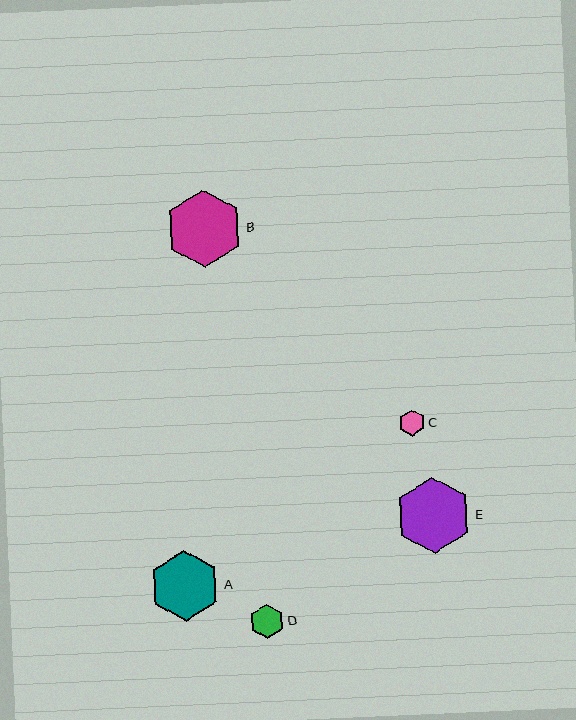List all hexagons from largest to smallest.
From largest to smallest: B, E, A, D, C.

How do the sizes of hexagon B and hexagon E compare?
Hexagon B and hexagon E are approximately the same size.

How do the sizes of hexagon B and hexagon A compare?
Hexagon B and hexagon A are approximately the same size.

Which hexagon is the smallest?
Hexagon C is the smallest with a size of approximately 27 pixels.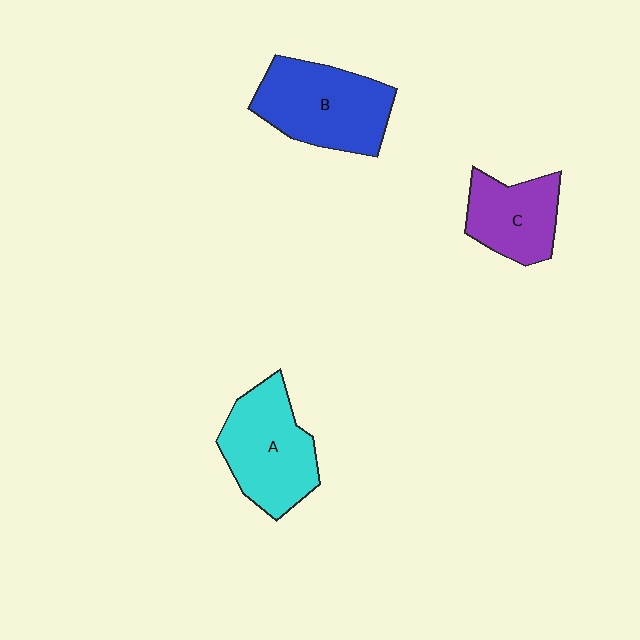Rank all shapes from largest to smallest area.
From largest to smallest: B (blue), A (cyan), C (purple).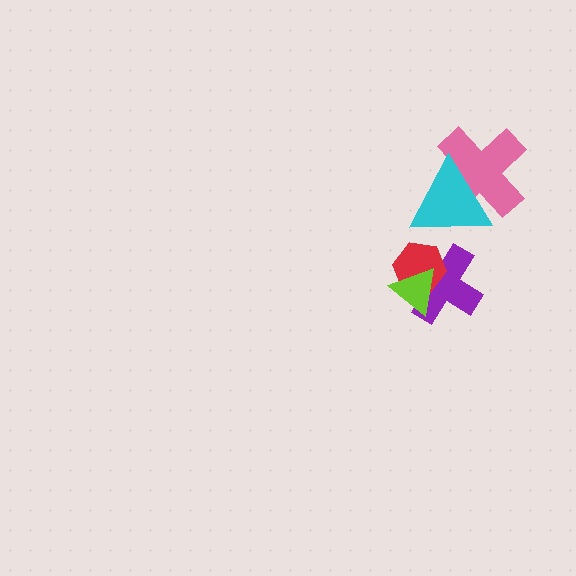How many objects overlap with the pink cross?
1 object overlaps with the pink cross.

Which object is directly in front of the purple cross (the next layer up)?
The red hexagon is directly in front of the purple cross.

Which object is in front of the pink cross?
The cyan triangle is in front of the pink cross.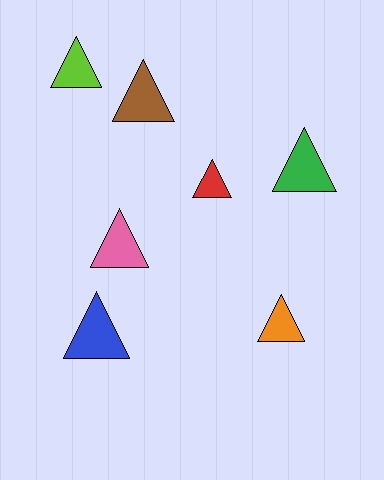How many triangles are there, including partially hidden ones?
There are 7 triangles.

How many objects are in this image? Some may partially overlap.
There are 7 objects.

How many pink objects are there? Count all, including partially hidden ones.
There is 1 pink object.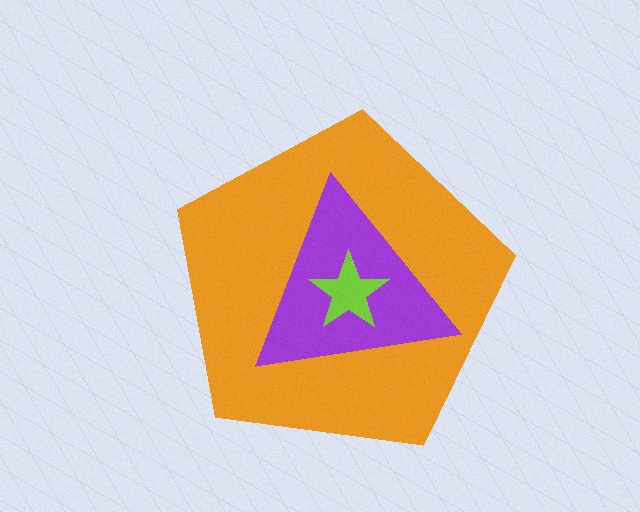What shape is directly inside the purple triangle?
The lime star.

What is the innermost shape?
The lime star.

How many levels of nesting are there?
3.